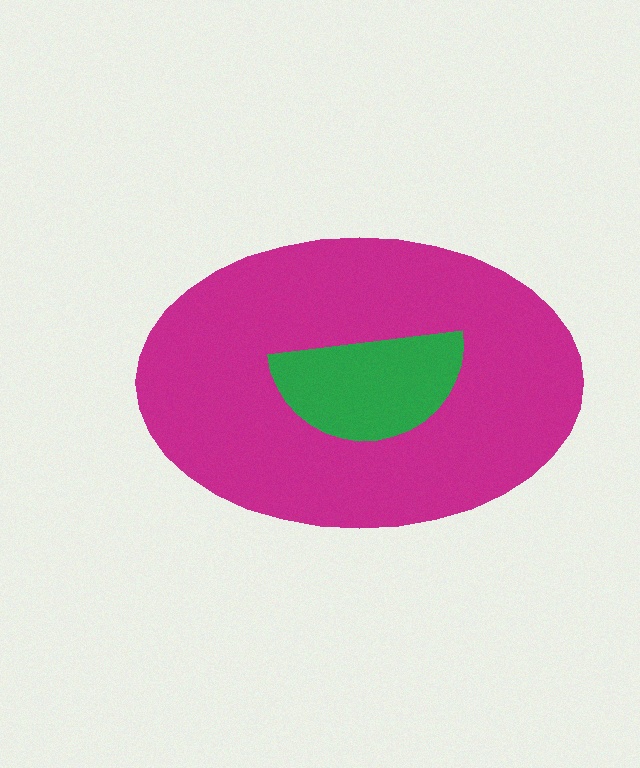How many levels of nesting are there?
2.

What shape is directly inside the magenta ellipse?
The green semicircle.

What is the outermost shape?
The magenta ellipse.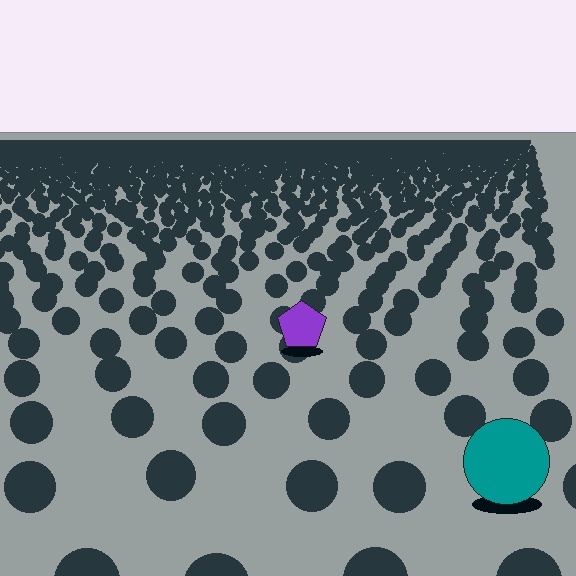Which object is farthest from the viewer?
The purple pentagon is farthest from the viewer. It appears smaller and the ground texture around it is denser.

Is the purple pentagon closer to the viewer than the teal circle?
No. The teal circle is closer — you can tell from the texture gradient: the ground texture is coarser near it.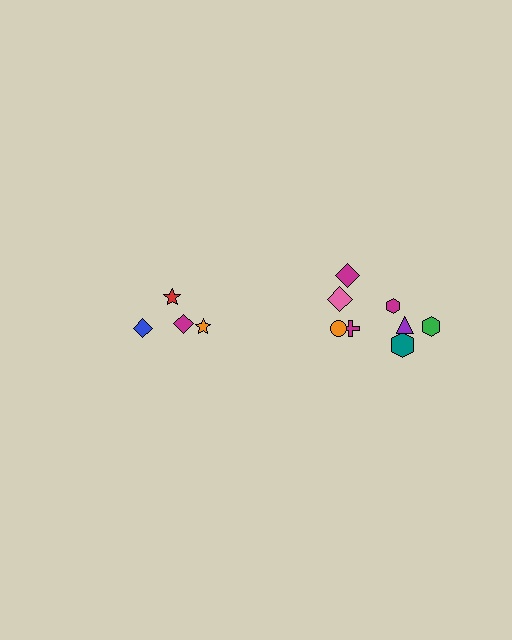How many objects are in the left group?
There are 4 objects.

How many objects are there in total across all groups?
There are 12 objects.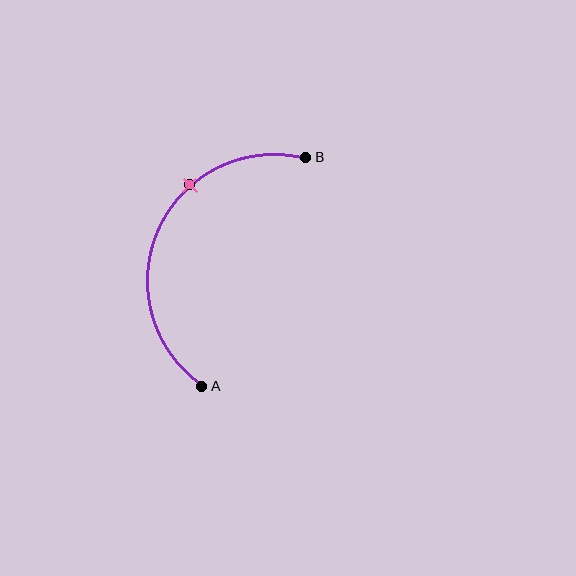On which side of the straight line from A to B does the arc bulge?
The arc bulges to the left of the straight line connecting A and B.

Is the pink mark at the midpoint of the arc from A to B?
No. The pink mark lies on the arc but is closer to endpoint B. The arc midpoint would be at the point on the curve equidistant along the arc from both A and B.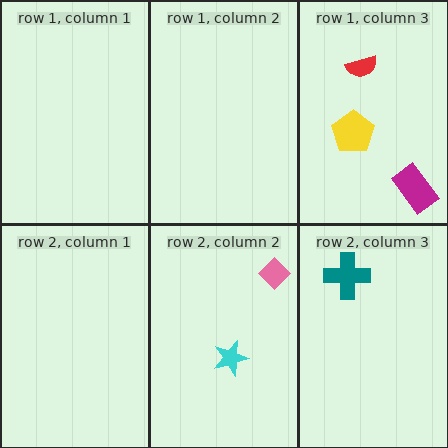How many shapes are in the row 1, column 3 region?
3.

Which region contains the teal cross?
The row 2, column 3 region.